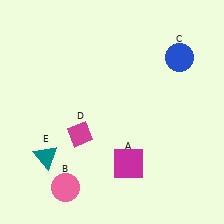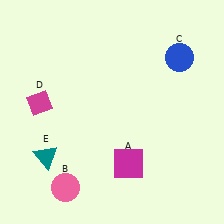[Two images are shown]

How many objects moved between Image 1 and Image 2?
1 object moved between the two images.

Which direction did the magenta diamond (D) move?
The magenta diamond (D) moved left.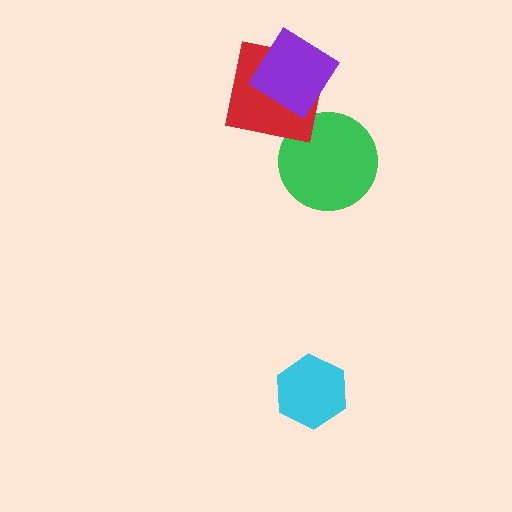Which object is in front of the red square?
The purple diamond is in front of the red square.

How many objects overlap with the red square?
1 object overlaps with the red square.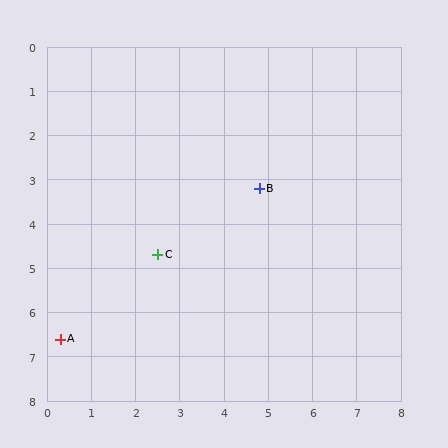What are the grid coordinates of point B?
Point B is at approximately (4.8, 3.2).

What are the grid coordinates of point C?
Point C is at approximately (2.5, 4.7).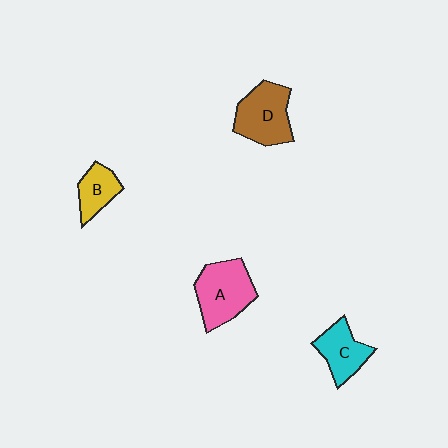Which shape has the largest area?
Shape A (pink).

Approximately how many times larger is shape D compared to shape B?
Approximately 1.7 times.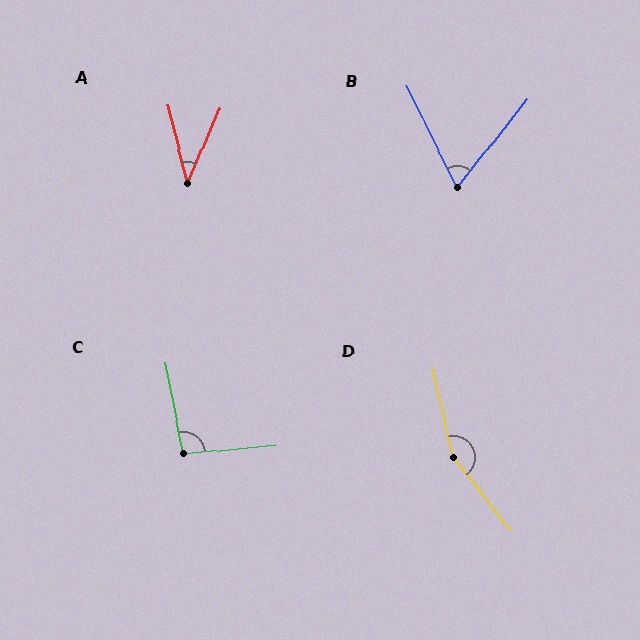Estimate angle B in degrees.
Approximately 65 degrees.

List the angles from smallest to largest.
A (37°), B (65°), C (96°), D (154°).